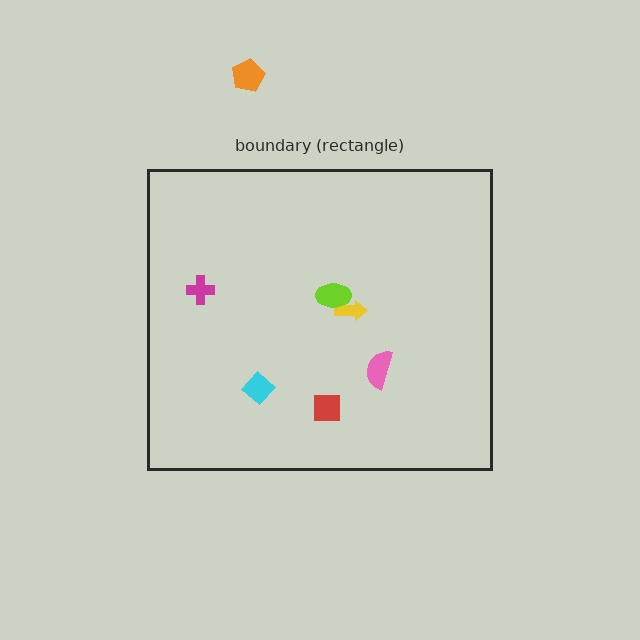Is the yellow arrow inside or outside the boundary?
Inside.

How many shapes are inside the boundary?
6 inside, 1 outside.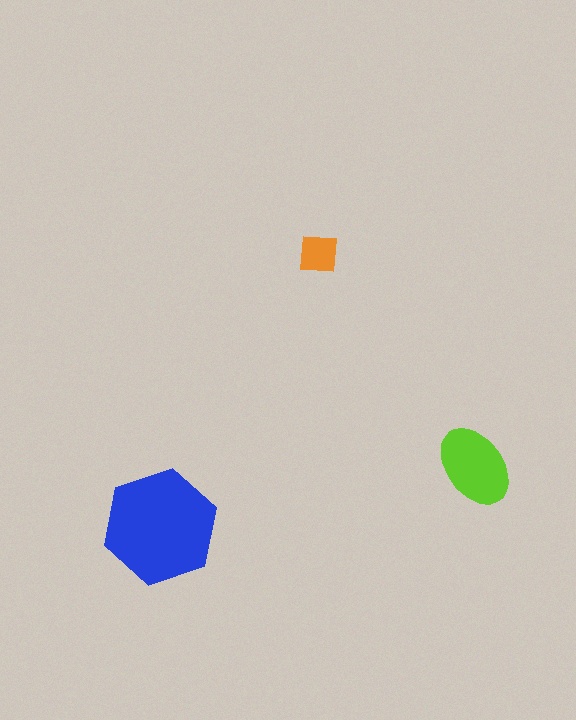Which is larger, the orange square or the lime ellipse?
The lime ellipse.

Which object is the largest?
The blue hexagon.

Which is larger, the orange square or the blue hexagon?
The blue hexagon.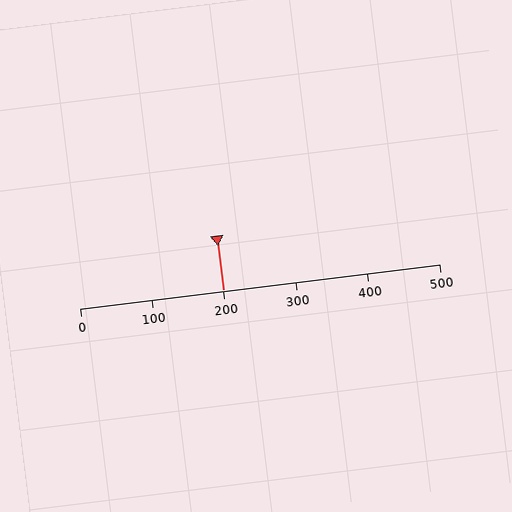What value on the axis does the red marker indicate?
The marker indicates approximately 200.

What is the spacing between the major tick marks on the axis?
The major ticks are spaced 100 apart.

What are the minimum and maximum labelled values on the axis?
The axis runs from 0 to 500.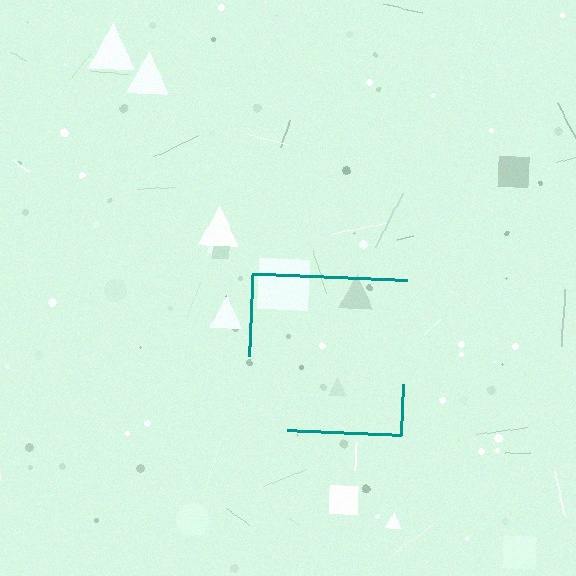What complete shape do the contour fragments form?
The contour fragments form a square.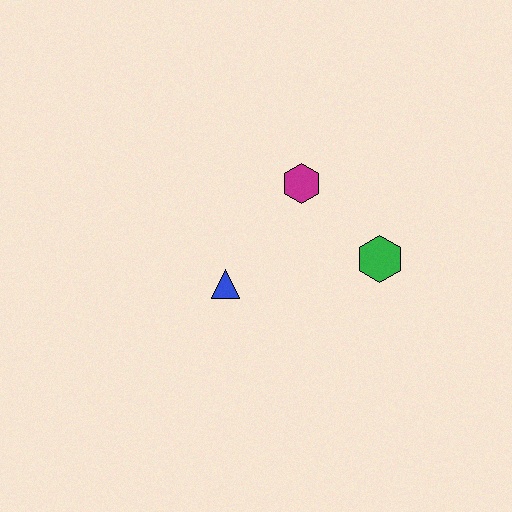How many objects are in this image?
There are 3 objects.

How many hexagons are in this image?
There are 2 hexagons.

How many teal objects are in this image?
There are no teal objects.